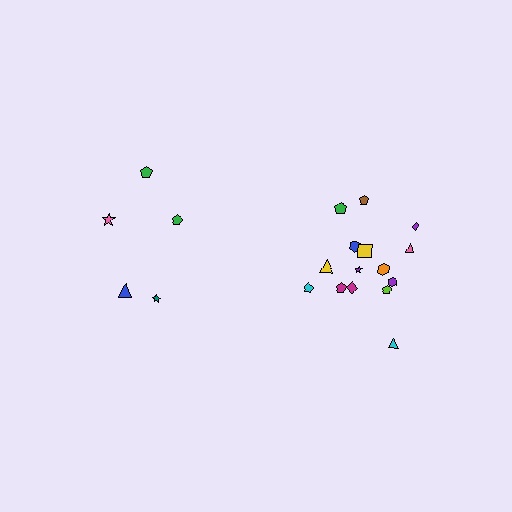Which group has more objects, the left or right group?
The right group.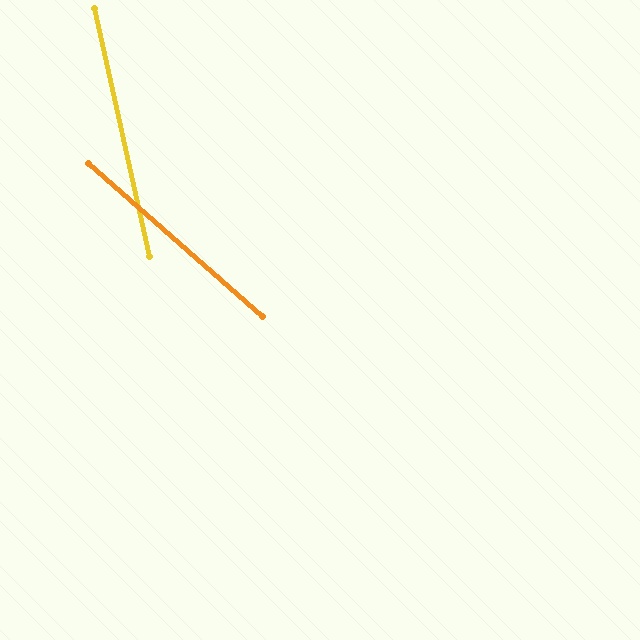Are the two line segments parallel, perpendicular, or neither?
Neither parallel nor perpendicular — they differ by about 36°.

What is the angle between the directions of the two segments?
Approximately 36 degrees.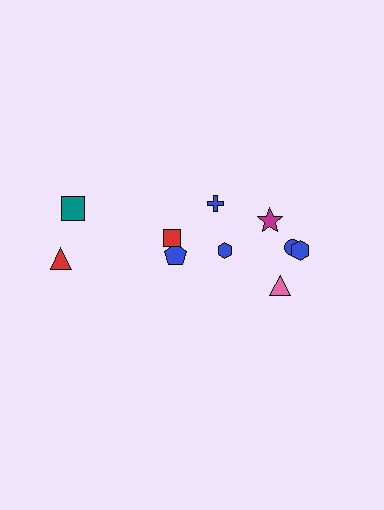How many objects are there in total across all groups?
There are 10 objects.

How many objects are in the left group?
There are 4 objects.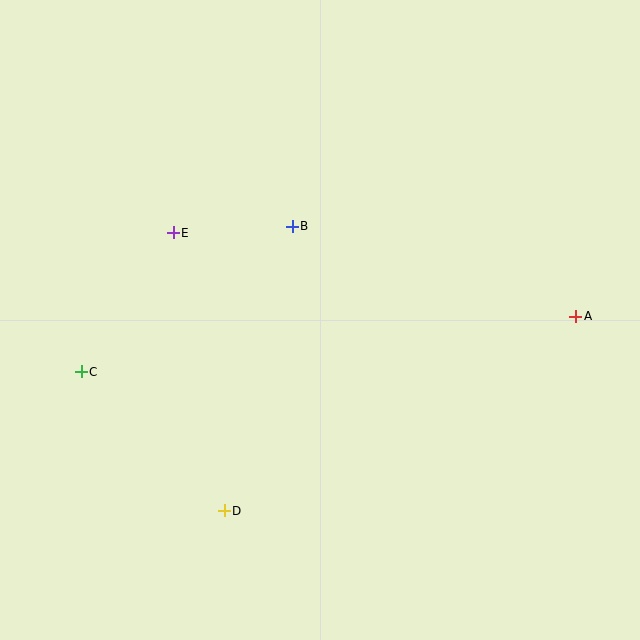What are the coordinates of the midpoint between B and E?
The midpoint between B and E is at (233, 229).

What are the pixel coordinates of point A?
Point A is at (576, 316).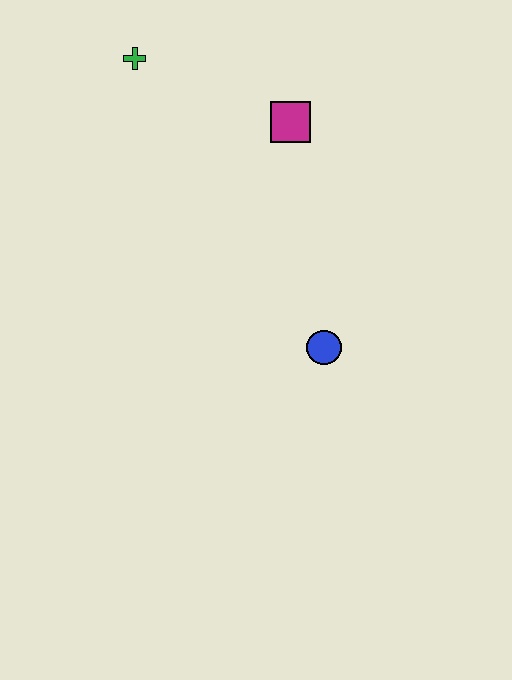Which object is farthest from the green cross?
The blue circle is farthest from the green cross.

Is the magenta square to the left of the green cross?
No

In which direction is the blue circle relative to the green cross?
The blue circle is below the green cross.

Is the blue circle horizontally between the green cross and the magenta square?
No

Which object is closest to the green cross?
The magenta square is closest to the green cross.